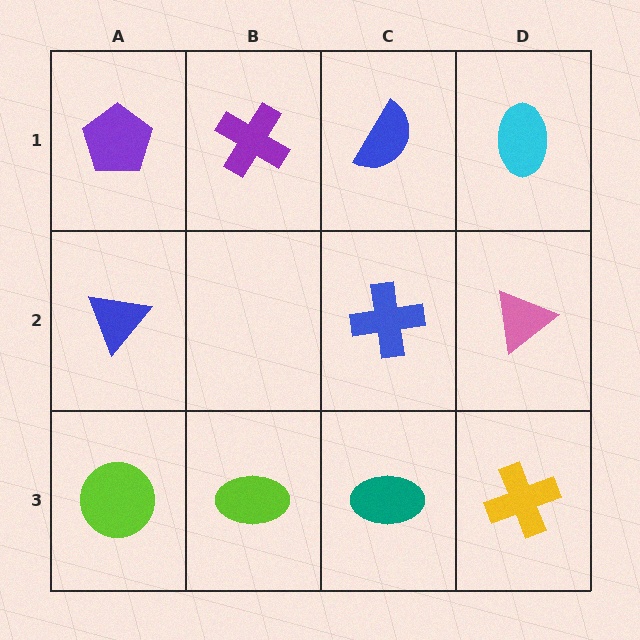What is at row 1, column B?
A purple cross.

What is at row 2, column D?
A pink triangle.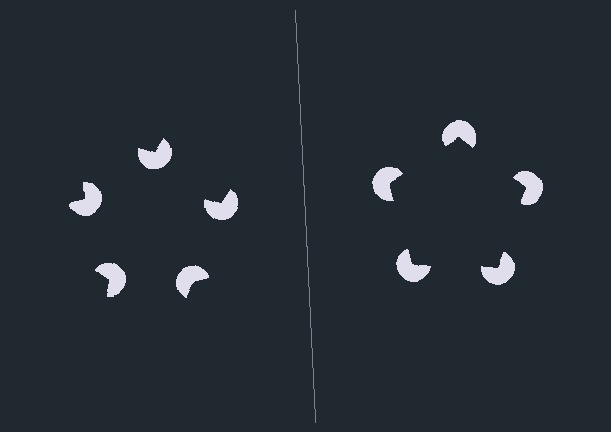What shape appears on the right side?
An illusory pentagon.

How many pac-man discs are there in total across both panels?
10 — 5 on each side.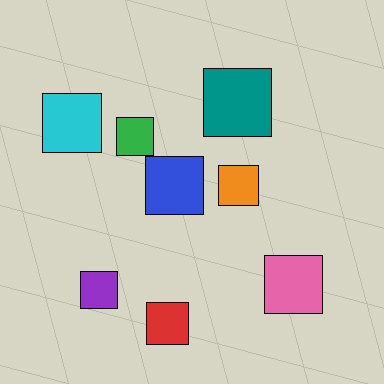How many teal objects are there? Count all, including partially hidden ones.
There is 1 teal object.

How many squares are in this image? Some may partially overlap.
There are 8 squares.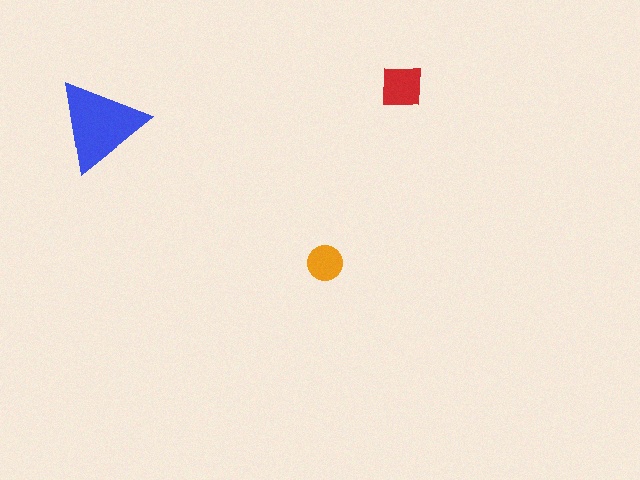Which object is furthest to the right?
The red square is rightmost.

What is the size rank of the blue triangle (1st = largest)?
1st.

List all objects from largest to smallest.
The blue triangle, the red square, the orange circle.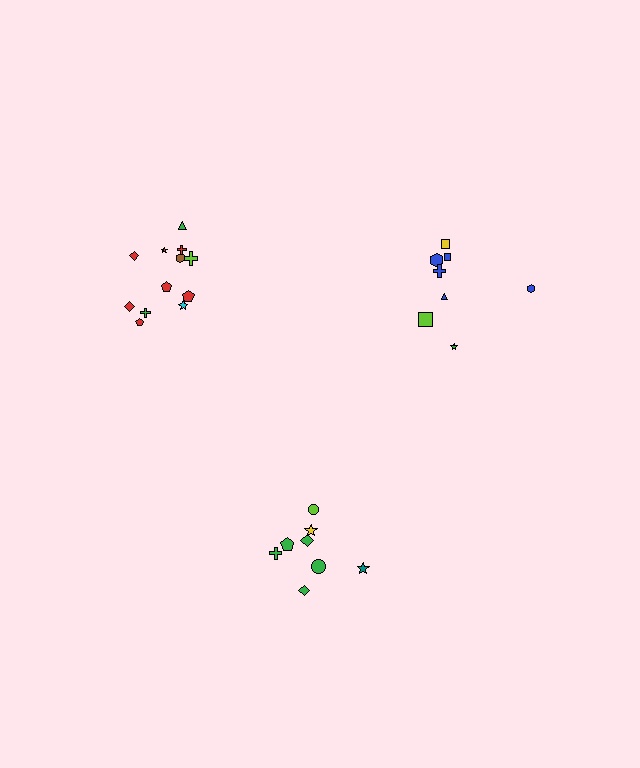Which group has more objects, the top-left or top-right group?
The top-left group.